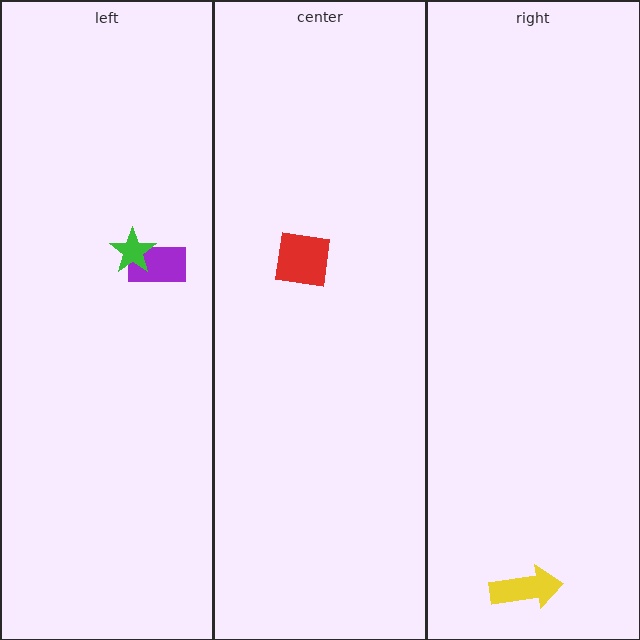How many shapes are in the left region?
2.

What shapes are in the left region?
The purple rectangle, the green star.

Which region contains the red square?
The center region.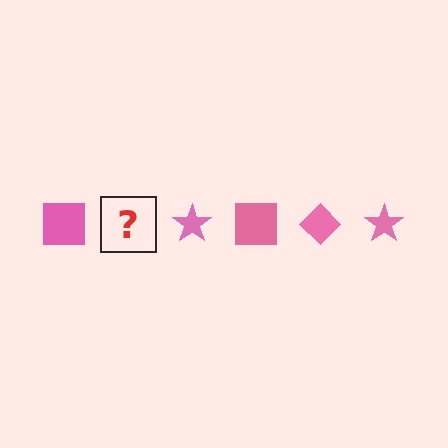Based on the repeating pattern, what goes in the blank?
The blank should be a pink diamond.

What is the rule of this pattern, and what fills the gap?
The rule is that the pattern cycles through square, diamond, star shapes in pink. The gap should be filled with a pink diamond.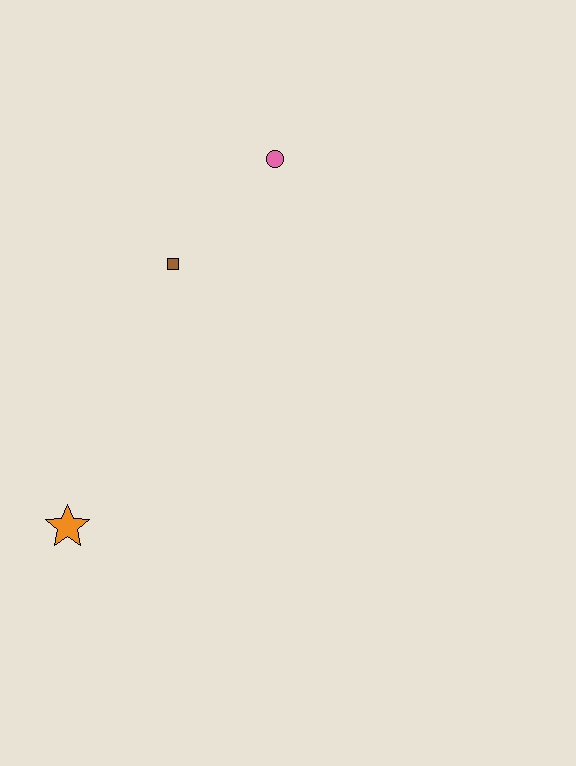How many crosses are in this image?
There are no crosses.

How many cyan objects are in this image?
There are no cyan objects.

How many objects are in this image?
There are 3 objects.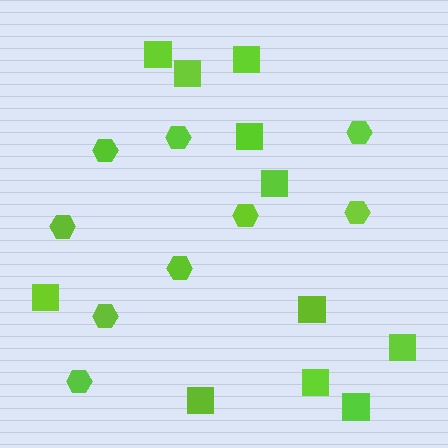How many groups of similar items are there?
There are 2 groups: one group of hexagons (9) and one group of squares (11).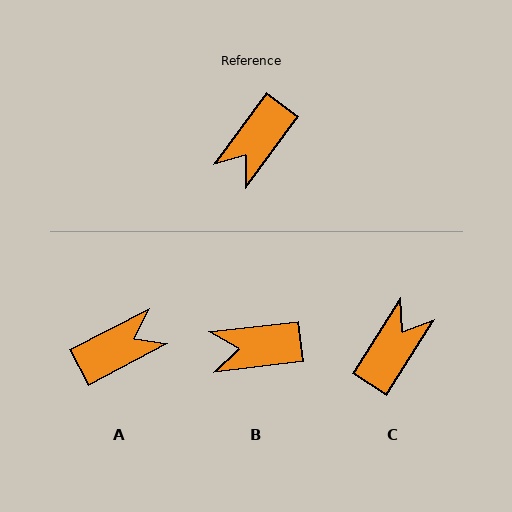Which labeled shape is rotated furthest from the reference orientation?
C, about 176 degrees away.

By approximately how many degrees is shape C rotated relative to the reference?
Approximately 176 degrees clockwise.